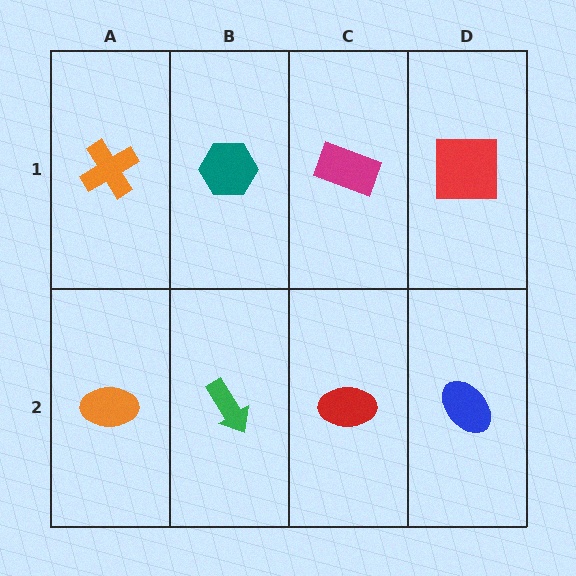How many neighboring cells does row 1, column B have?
3.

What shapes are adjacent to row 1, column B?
A green arrow (row 2, column B), an orange cross (row 1, column A), a magenta rectangle (row 1, column C).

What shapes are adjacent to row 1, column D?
A blue ellipse (row 2, column D), a magenta rectangle (row 1, column C).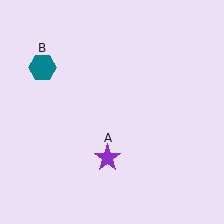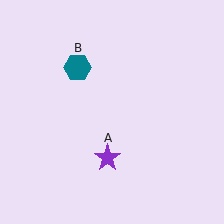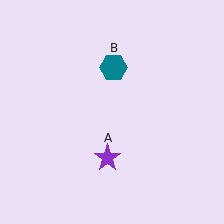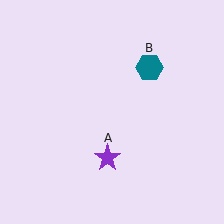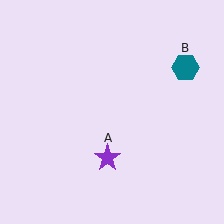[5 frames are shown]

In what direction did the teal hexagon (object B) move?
The teal hexagon (object B) moved right.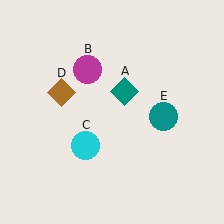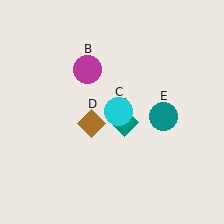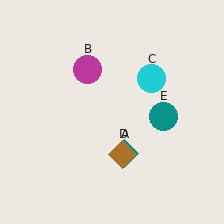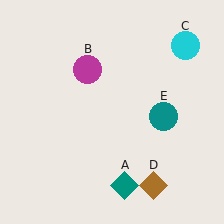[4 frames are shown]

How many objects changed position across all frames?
3 objects changed position: teal diamond (object A), cyan circle (object C), brown diamond (object D).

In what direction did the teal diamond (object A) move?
The teal diamond (object A) moved down.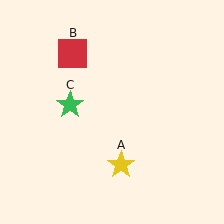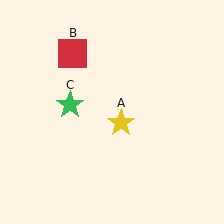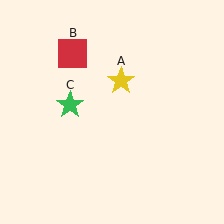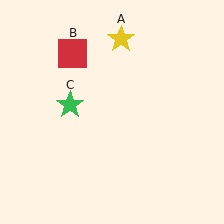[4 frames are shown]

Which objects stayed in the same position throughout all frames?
Red square (object B) and green star (object C) remained stationary.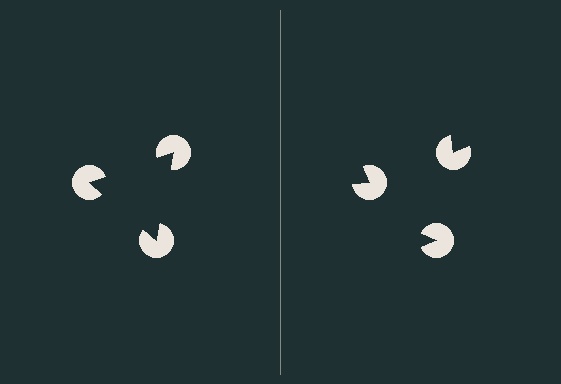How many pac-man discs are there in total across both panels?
6 — 3 on each side.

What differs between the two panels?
The pac-man discs are positioned identically on both sides; only the wedge orientations differ. On the left they align to a triangle; on the right they are misaligned.